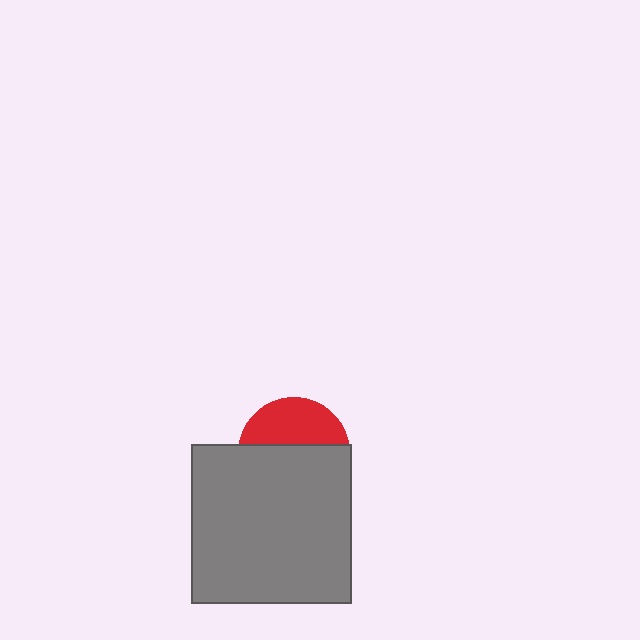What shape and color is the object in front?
The object in front is a gray square.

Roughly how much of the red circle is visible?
A small part of it is visible (roughly 39%).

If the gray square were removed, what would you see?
You would see the complete red circle.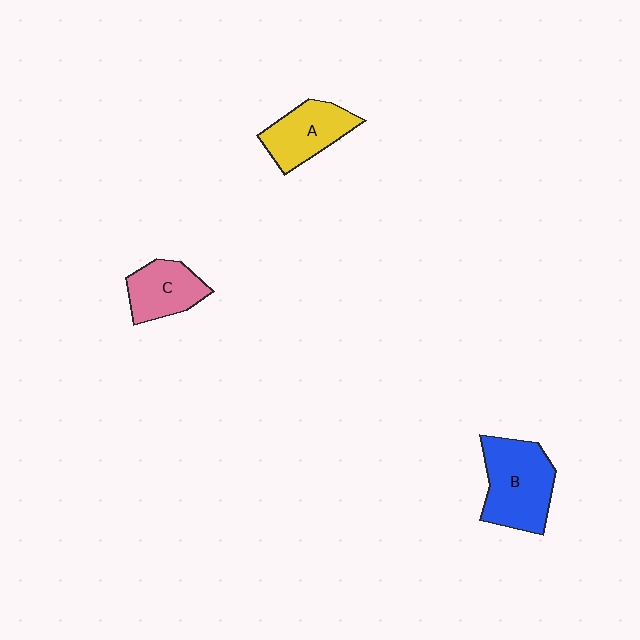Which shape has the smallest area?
Shape C (pink).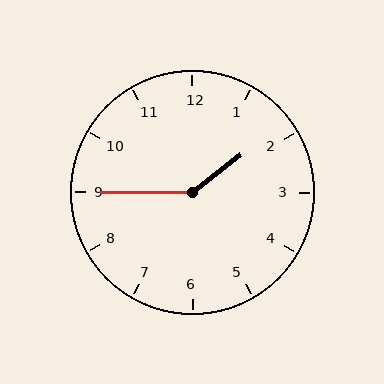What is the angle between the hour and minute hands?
Approximately 142 degrees.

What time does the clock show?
1:45.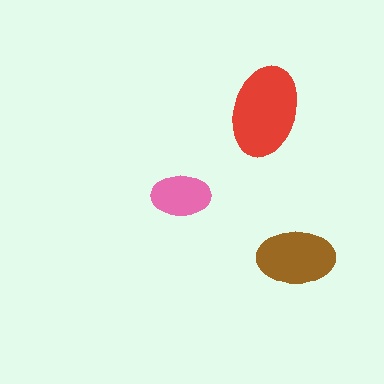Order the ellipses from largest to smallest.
the red one, the brown one, the pink one.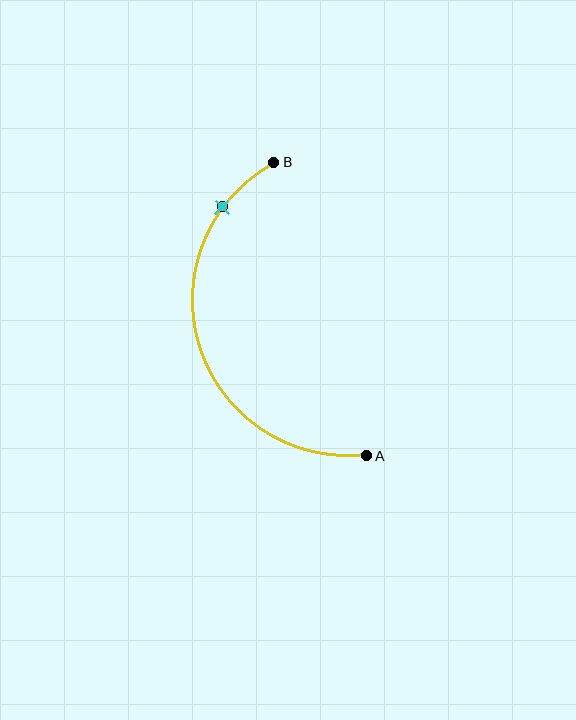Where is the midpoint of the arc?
The arc midpoint is the point on the curve farthest from the straight line joining A and B. It sits to the left of that line.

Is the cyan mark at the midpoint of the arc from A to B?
No. The cyan mark lies on the arc but is closer to endpoint B. The arc midpoint would be at the point on the curve equidistant along the arc from both A and B.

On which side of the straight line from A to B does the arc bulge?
The arc bulges to the left of the straight line connecting A and B.